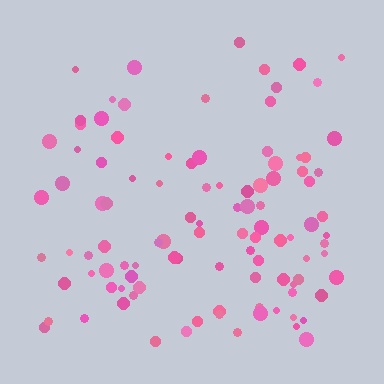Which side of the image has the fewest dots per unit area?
The top.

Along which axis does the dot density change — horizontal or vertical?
Vertical.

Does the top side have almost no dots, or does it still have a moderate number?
Still a moderate number, just noticeably fewer than the bottom.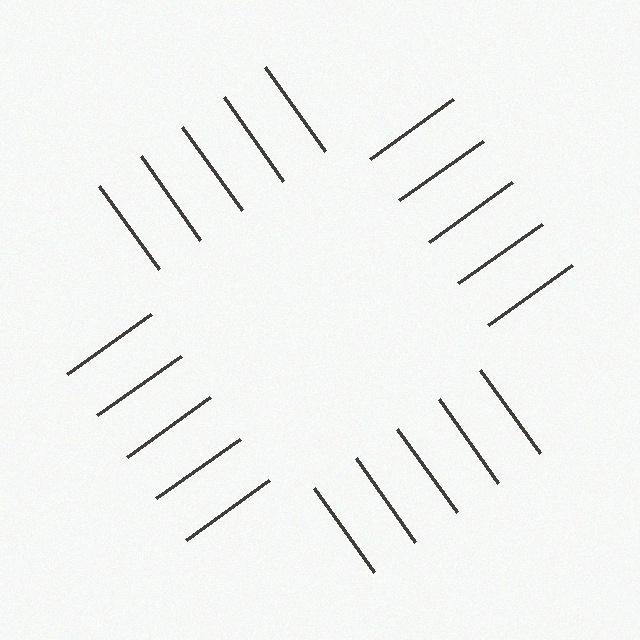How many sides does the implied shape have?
4 sides — the line-ends trace a square.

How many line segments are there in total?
20 — 5 along each of the 4 edges.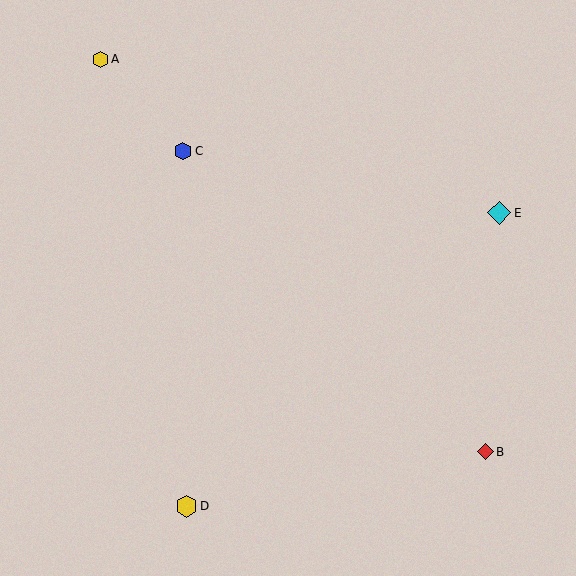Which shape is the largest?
The cyan diamond (labeled E) is the largest.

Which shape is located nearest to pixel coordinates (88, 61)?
The yellow hexagon (labeled A) at (101, 59) is nearest to that location.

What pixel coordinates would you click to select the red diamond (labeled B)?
Click at (486, 452) to select the red diamond B.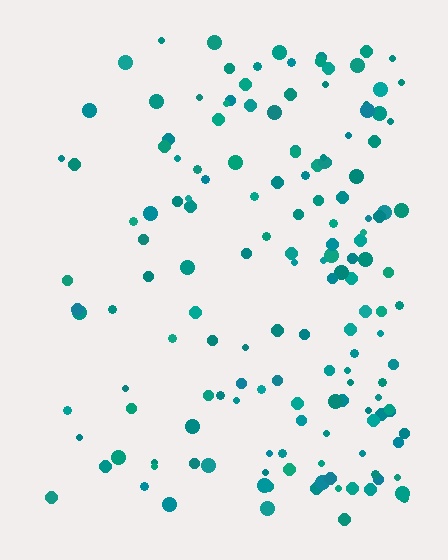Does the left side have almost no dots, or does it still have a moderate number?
Still a moderate number, just noticeably fewer than the right.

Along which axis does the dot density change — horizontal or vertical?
Horizontal.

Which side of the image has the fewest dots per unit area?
The left.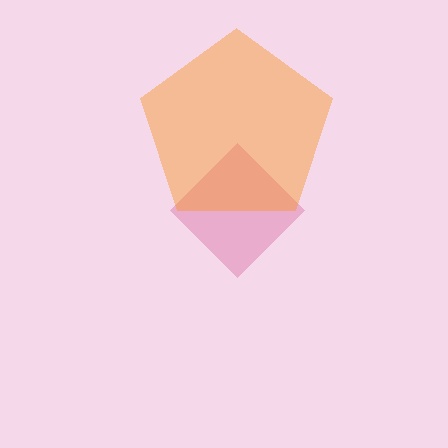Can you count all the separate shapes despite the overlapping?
Yes, there are 2 separate shapes.